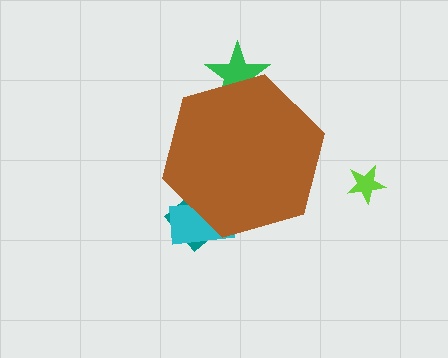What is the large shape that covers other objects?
A brown hexagon.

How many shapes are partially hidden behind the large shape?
3 shapes are partially hidden.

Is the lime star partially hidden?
No, the lime star is fully visible.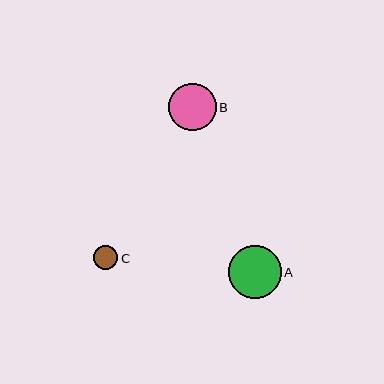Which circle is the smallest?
Circle C is the smallest with a size of approximately 24 pixels.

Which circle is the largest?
Circle A is the largest with a size of approximately 53 pixels.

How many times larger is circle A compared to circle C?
Circle A is approximately 2.2 times the size of circle C.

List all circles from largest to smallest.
From largest to smallest: A, B, C.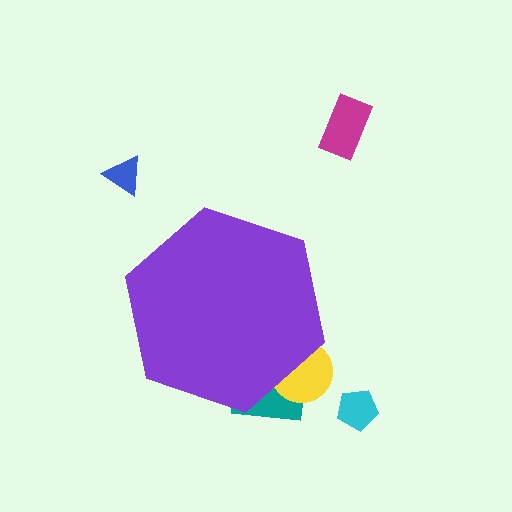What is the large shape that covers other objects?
A purple hexagon.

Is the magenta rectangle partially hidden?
No, the magenta rectangle is fully visible.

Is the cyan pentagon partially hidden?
No, the cyan pentagon is fully visible.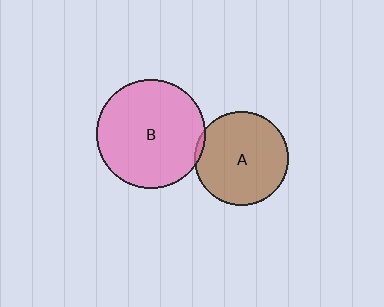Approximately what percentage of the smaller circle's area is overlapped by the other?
Approximately 5%.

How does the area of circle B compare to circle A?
Approximately 1.3 times.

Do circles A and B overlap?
Yes.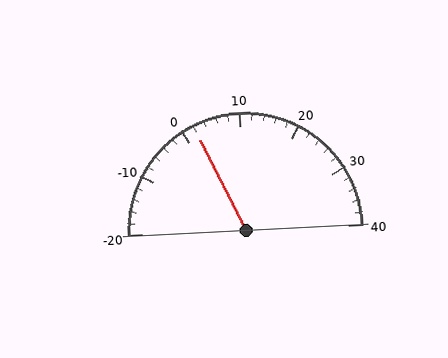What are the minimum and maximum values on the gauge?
The gauge ranges from -20 to 40.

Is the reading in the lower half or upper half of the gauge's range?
The reading is in the lower half of the range (-20 to 40).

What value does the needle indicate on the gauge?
The needle indicates approximately 2.